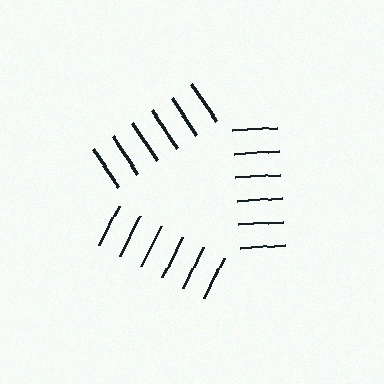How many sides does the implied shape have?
3 sides — the line-ends trace a triangle.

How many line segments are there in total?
18 — 6 along each of the 3 edges.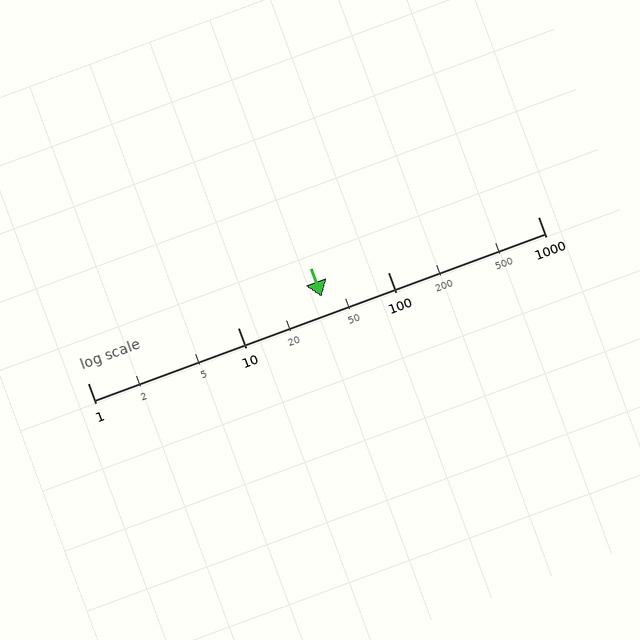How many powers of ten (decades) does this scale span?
The scale spans 3 decades, from 1 to 1000.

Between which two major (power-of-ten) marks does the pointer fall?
The pointer is between 10 and 100.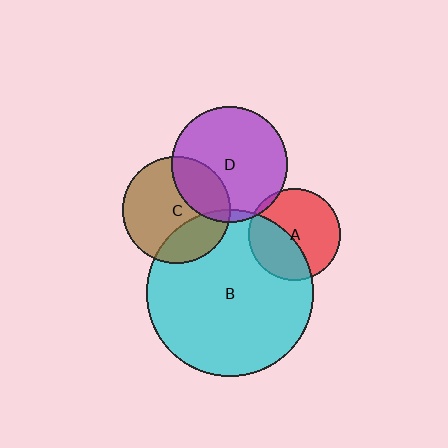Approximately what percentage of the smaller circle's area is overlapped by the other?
Approximately 30%.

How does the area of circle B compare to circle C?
Approximately 2.4 times.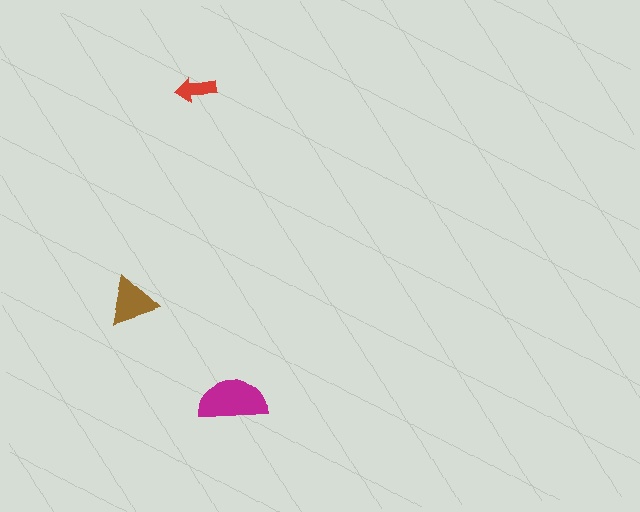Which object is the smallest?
The red arrow.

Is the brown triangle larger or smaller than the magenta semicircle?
Smaller.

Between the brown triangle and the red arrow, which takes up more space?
The brown triangle.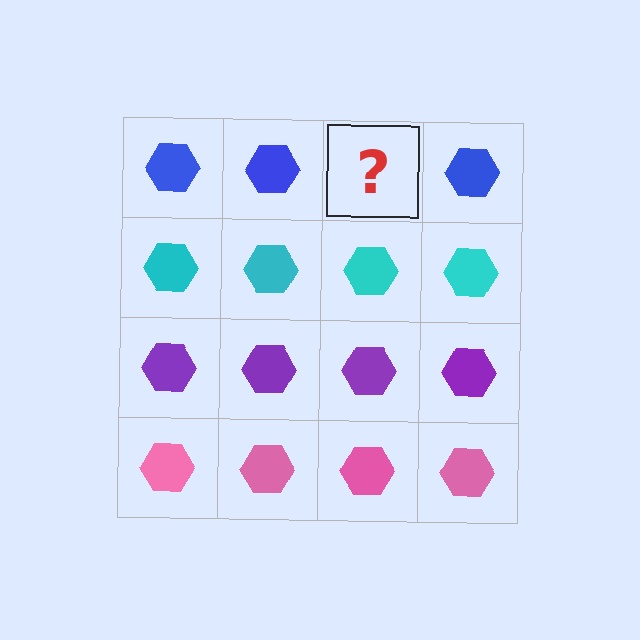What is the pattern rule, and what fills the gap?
The rule is that each row has a consistent color. The gap should be filled with a blue hexagon.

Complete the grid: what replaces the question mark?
The question mark should be replaced with a blue hexagon.